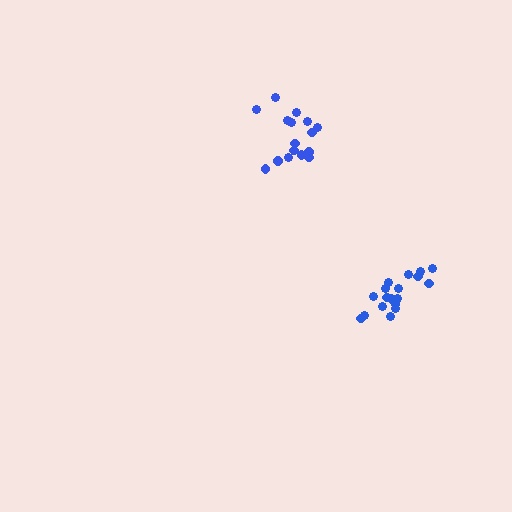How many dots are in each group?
Group 1: 16 dots, Group 2: 18 dots (34 total).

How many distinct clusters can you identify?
There are 2 distinct clusters.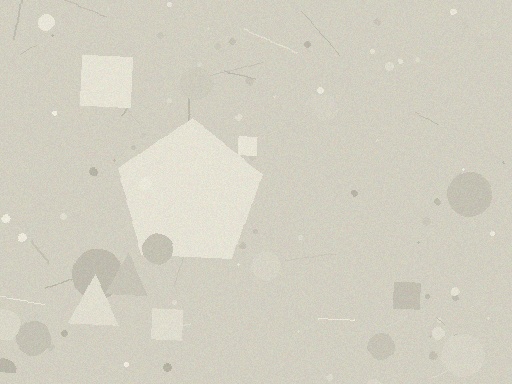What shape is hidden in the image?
A pentagon is hidden in the image.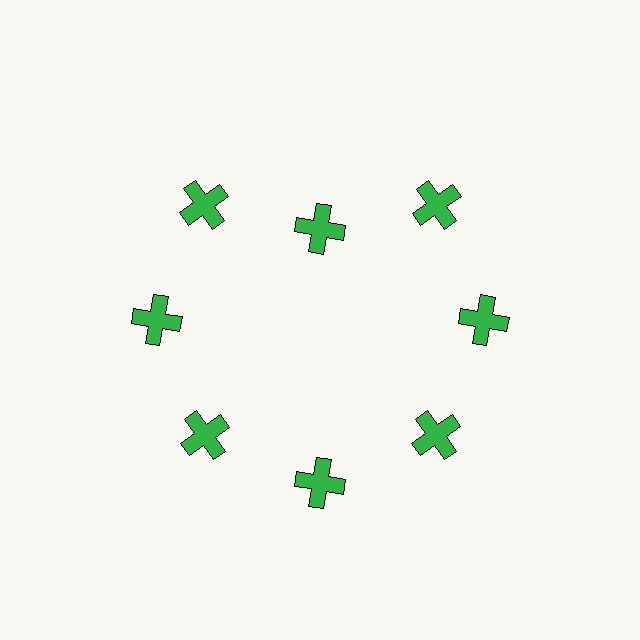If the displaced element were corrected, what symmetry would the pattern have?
It would have 8-fold rotational symmetry — the pattern would map onto itself every 45 degrees.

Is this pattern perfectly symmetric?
No. The 8 green crosses are arranged in a ring, but one element near the 12 o'clock position is pulled inward toward the center, breaking the 8-fold rotational symmetry.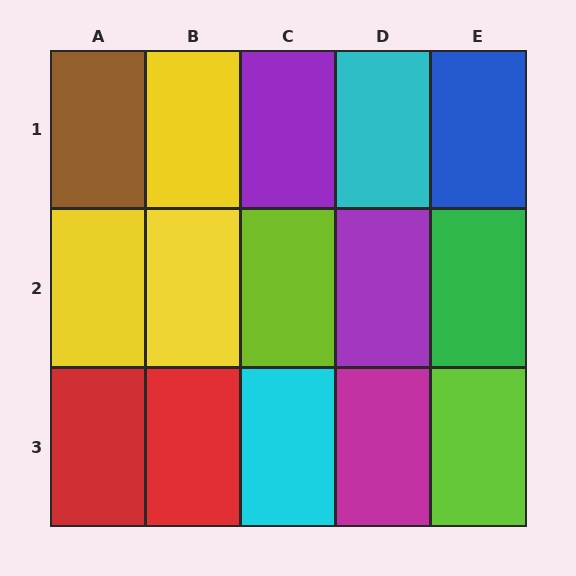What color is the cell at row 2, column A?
Yellow.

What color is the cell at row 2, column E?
Green.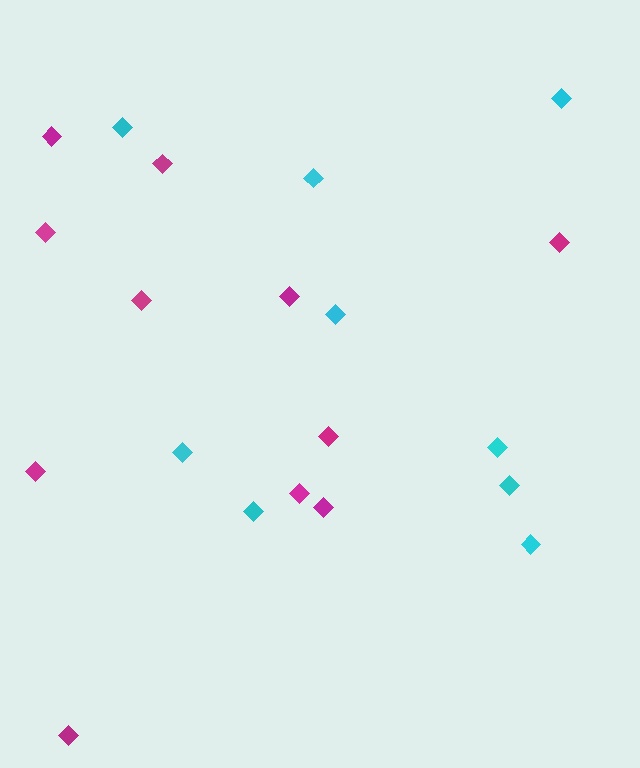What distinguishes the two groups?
There are 2 groups: one group of cyan diamonds (9) and one group of magenta diamonds (11).